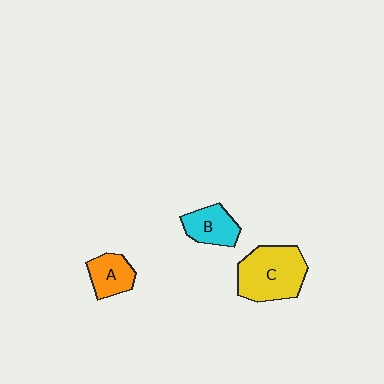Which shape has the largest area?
Shape C (yellow).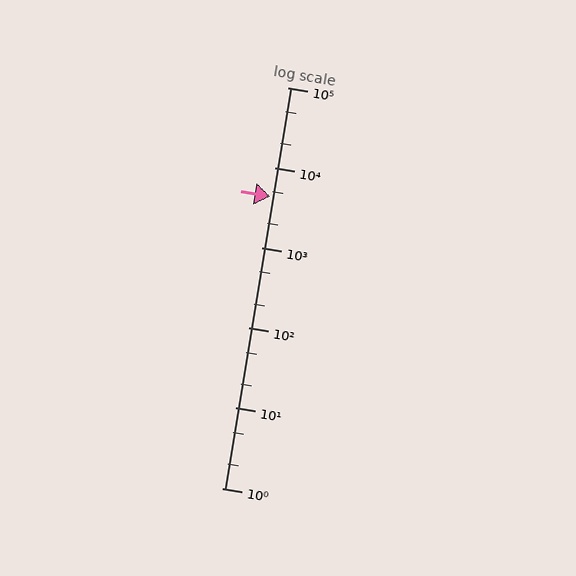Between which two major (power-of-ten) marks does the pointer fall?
The pointer is between 1000 and 10000.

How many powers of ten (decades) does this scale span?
The scale spans 5 decades, from 1 to 100000.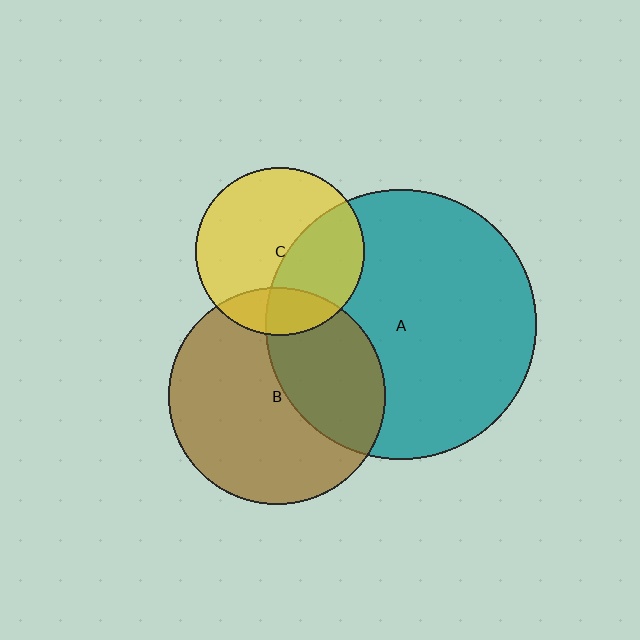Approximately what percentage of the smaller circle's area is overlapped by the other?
Approximately 20%.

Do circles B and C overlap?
Yes.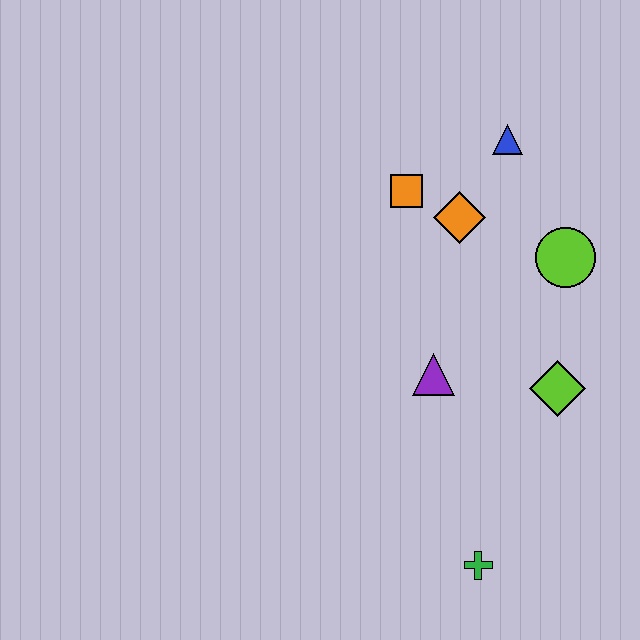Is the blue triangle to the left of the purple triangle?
No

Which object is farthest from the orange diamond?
The green cross is farthest from the orange diamond.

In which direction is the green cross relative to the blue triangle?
The green cross is below the blue triangle.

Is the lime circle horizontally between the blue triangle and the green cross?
No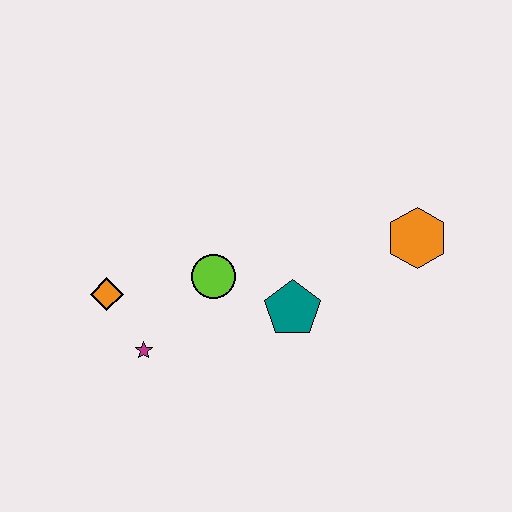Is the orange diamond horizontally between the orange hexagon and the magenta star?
No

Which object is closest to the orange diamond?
The magenta star is closest to the orange diamond.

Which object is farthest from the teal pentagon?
The orange diamond is farthest from the teal pentagon.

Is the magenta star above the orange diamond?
No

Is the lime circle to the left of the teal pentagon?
Yes